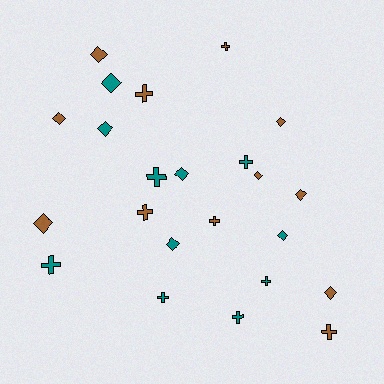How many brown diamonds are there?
There are 7 brown diamonds.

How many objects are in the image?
There are 23 objects.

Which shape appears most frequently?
Diamond, with 12 objects.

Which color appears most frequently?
Brown, with 12 objects.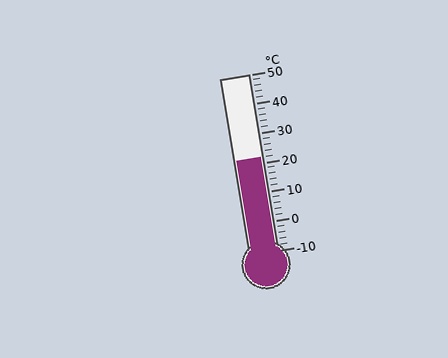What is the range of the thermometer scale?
The thermometer scale ranges from -10°C to 50°C.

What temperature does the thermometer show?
The thermometer shows approximately 22°C.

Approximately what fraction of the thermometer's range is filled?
The thermometer is filled to approximately 55% of its range.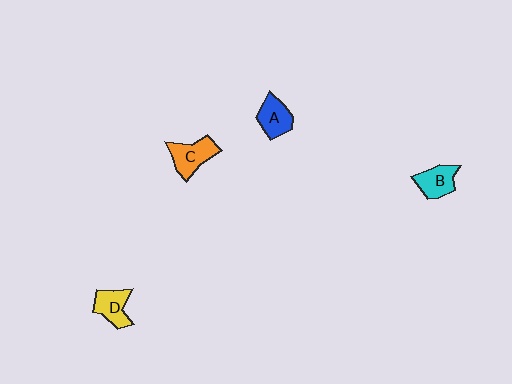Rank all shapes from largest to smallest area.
From largest to smallest: C (orange), A (blue), D (yellow), B (cyan).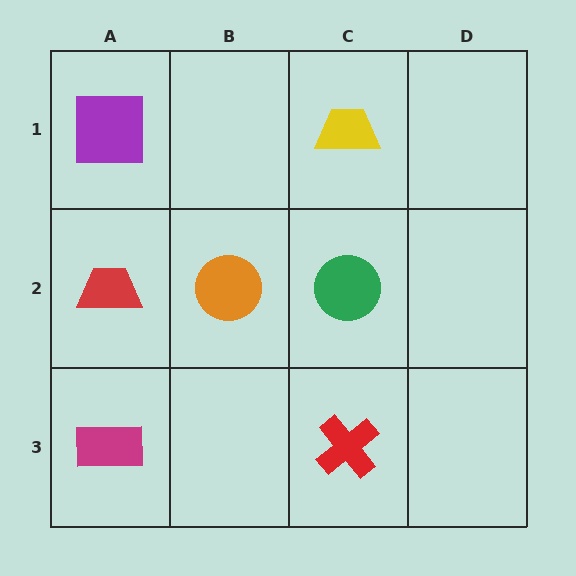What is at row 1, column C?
A yellow trapezoid.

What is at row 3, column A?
A magenta rectangle.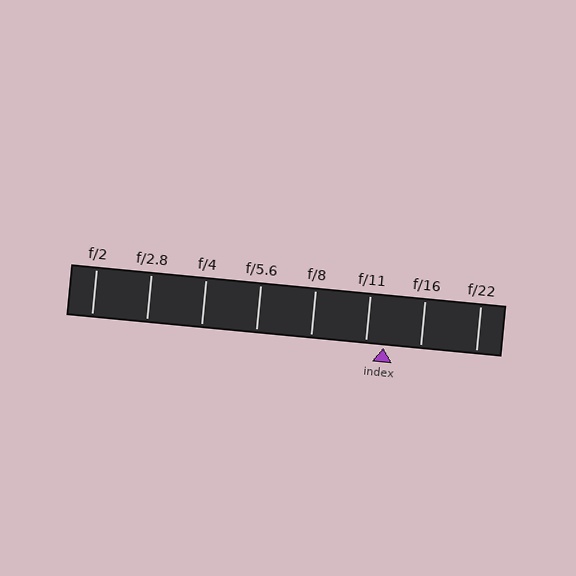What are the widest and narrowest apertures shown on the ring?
The widest aperture shown is f/2 and the narrowest is f/22.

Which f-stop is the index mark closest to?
The index mark is closest to f/11.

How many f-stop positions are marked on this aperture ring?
There are 8 f-stop positions marked.